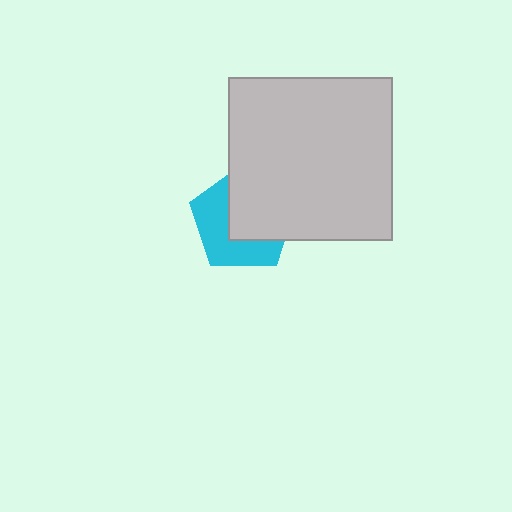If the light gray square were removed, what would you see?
You would see the complete cyan pentagon.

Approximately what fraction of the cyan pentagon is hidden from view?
Roughly 53% of the cyan pentagon is hidden behind the light gray square.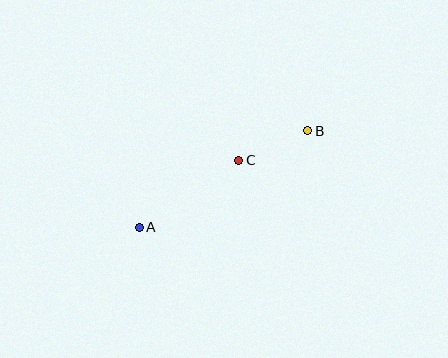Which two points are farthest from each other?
Points A and B are farthest from each other.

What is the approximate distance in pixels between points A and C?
The distance between A and C is approximately 120 pixels.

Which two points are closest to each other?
Points B and C are closest to each other.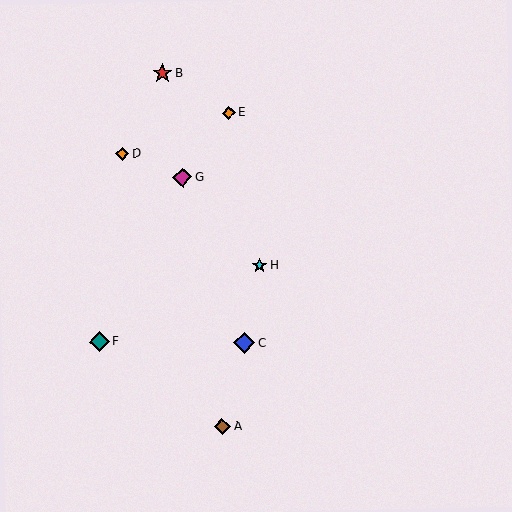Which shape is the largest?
The blue diamond (labeled C) is the largest.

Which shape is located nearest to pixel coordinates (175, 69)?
The red star (labeled B) at (163, 73) is nearest to that location.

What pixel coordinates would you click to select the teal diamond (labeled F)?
Click at (99, 342) to select the teal diamond F.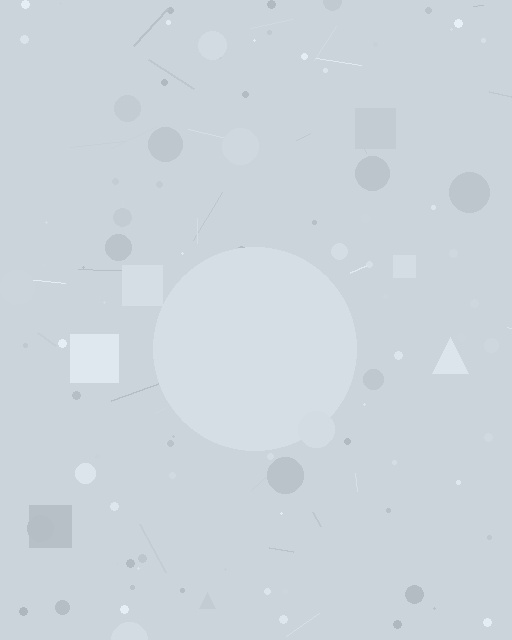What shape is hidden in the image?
A circle is hidden in the image.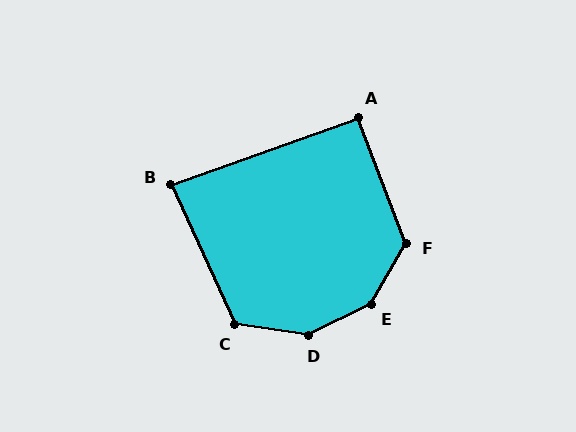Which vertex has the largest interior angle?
E, at approximately 147 degrees.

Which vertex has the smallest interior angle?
B, at approximately 85 degrees.